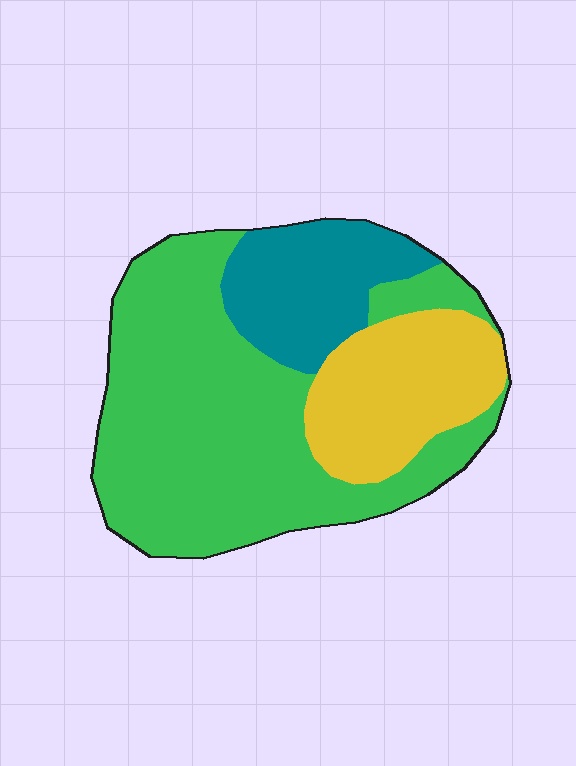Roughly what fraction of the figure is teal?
Teal covers about 20% of the figure.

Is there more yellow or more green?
Green.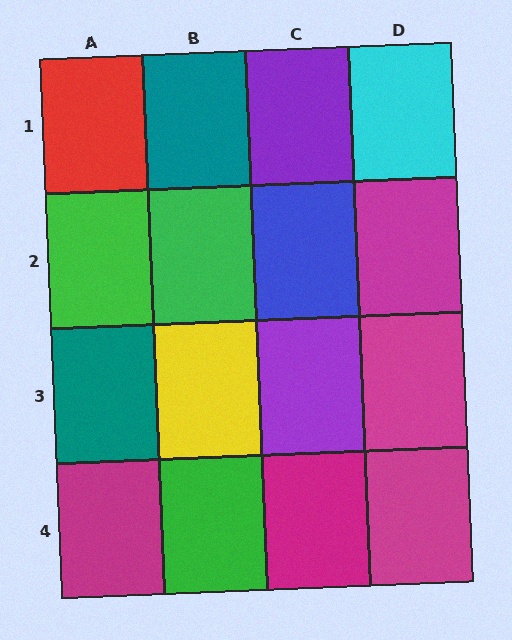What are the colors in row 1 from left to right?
Red, teal, purple, cyan.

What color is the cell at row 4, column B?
Green.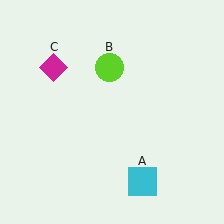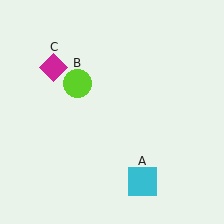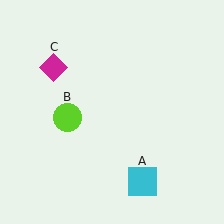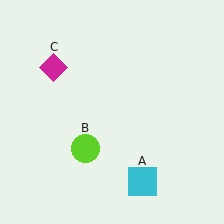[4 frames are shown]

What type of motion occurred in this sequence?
The lime circle (object B) rotated counterclockwise around the center of the scene.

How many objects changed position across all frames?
1 object changed position: lime circle (object B).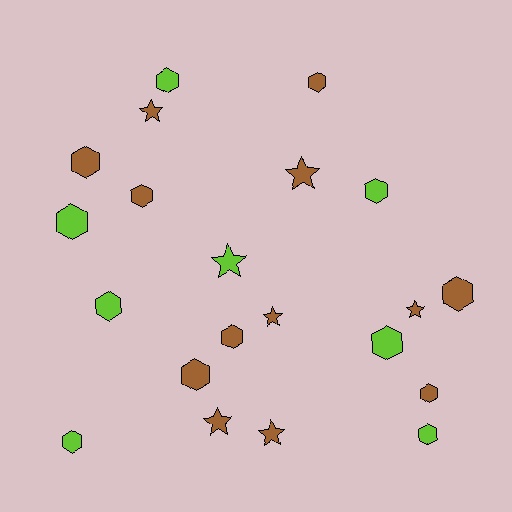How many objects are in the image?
There are 21 objects.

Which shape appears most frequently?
Hexagon, with 14 objects.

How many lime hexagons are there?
There are 7 lime hexagons.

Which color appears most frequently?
Brown, with 13 objects.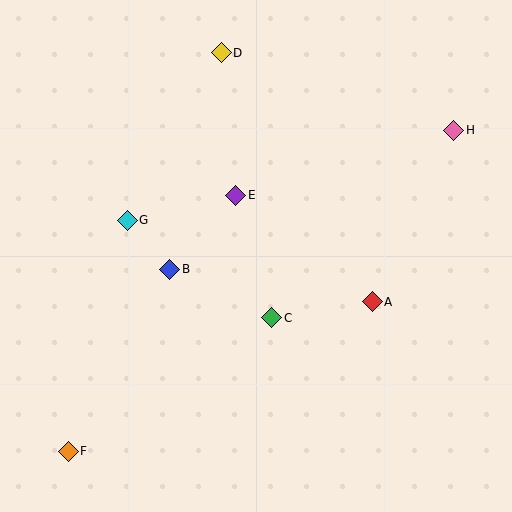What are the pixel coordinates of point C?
Point C is at (272, 318).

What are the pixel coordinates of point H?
Point H is at (454, 130).